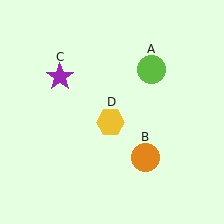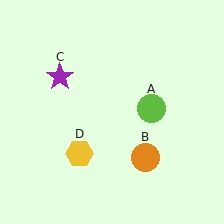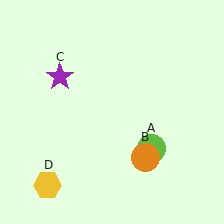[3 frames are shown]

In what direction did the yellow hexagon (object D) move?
The yellow hexagon (object D) moved down and to the left.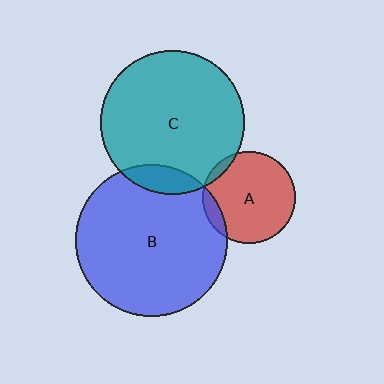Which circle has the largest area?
Circle B (blue).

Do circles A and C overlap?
Yes.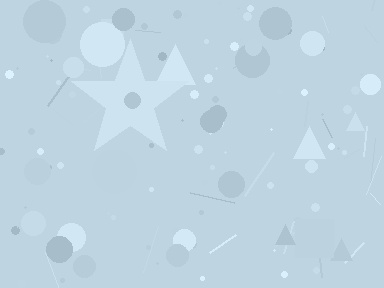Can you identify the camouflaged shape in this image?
The camouflaged shape is a star.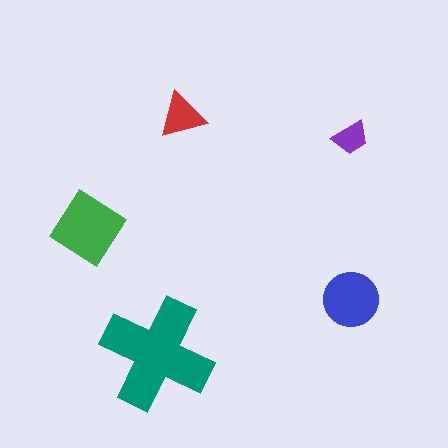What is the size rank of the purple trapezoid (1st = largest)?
5th.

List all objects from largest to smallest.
The teal cross, the green diamond, the blue circle, the red triangle, the purple trapezoid.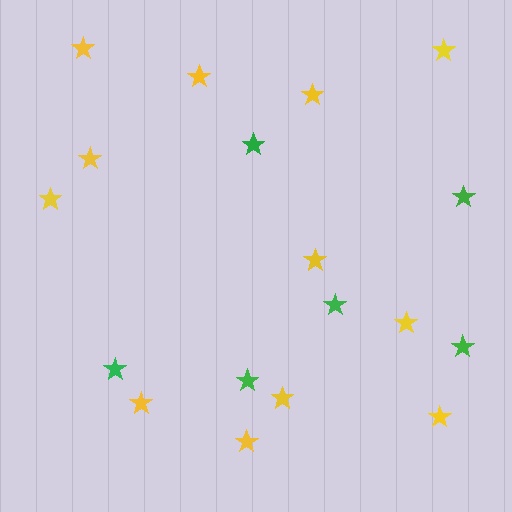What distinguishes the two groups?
There are 2 groups: one group of yellow stars (12) and one group of green stars (6).